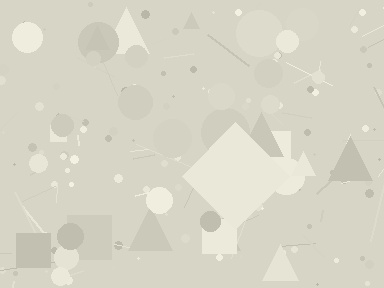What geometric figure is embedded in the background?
A diamond is embedded in the background.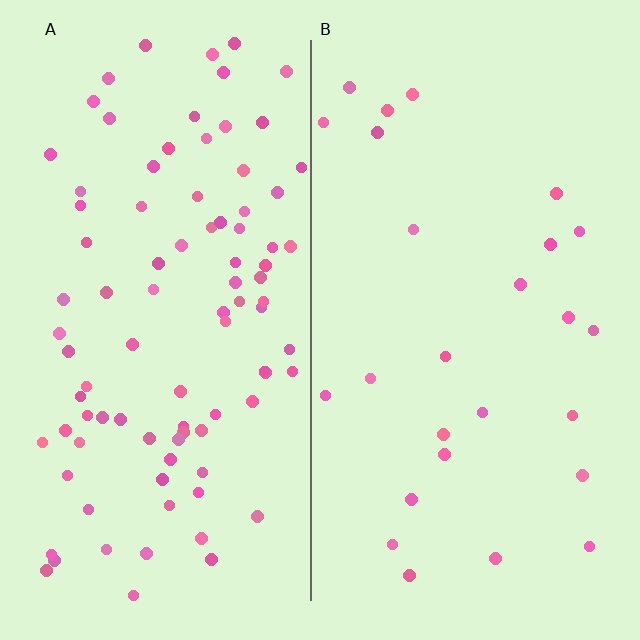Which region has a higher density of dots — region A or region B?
A (the left).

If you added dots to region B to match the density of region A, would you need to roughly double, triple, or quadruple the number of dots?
Approximately quadruple.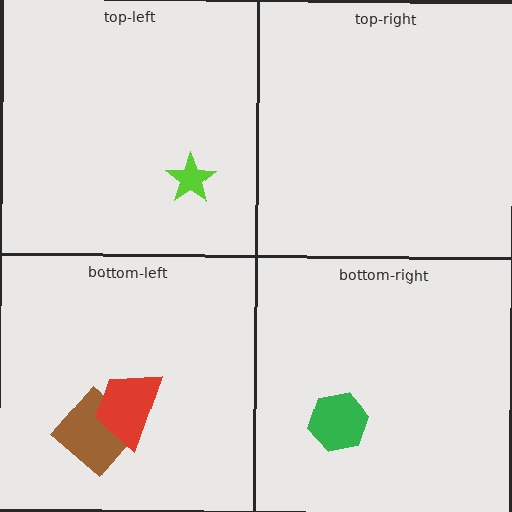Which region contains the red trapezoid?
The bottom-left region.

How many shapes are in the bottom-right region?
1.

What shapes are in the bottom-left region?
The brown diamond, the red trapezoid.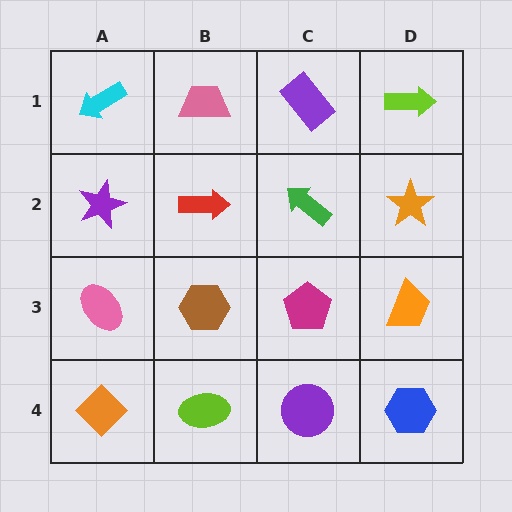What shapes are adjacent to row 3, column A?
A purple star (row 2, column A), an orange diamond (row 4, column A), a brown hexagon (row 3, column B).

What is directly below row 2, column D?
An orange trapezoid.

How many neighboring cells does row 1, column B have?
3.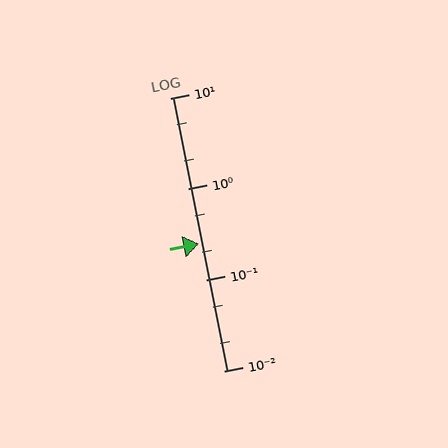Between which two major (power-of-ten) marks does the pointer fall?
The pointer is between 0.1 and 1.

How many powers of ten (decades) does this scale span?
The scale spans 3 decades, from 0.01 to 10.